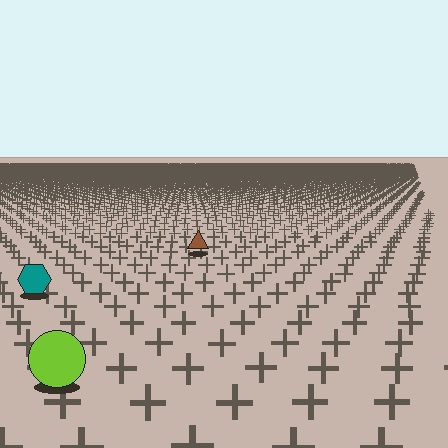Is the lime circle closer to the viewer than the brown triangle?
Yes. The lime circle is closer — you can tell from the texture gradient: the ground texture is coarser near it.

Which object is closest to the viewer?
The lime circle is closest. The texture marks near it are larger and more spread out.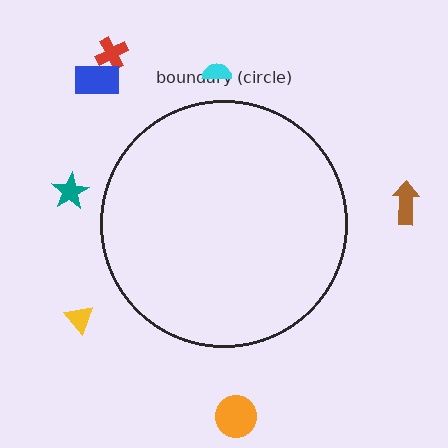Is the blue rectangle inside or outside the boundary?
Outside.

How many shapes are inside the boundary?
0 inside, 7 outside.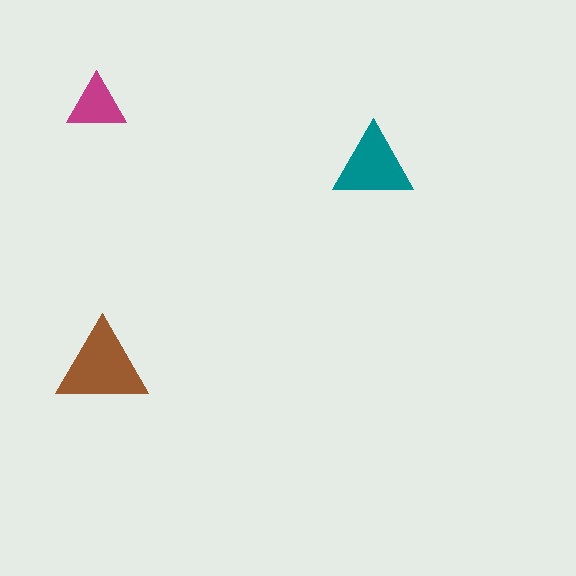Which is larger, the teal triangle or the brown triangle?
The brown one.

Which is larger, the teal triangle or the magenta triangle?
The teal one.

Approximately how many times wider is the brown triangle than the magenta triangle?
About 1.5 times wider.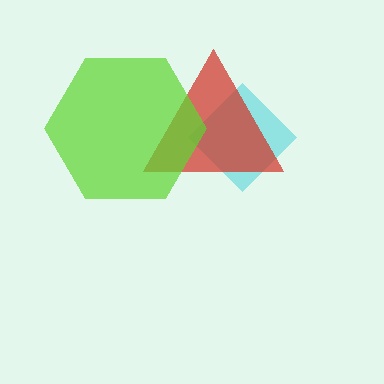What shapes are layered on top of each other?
The layered shapes are: a cyan diamond, a red triangle, a lime hexagon.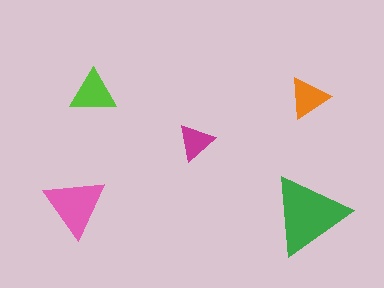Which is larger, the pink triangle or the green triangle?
The green one.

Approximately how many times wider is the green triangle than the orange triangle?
About 2 times wider.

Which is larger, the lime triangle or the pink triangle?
The pink one.